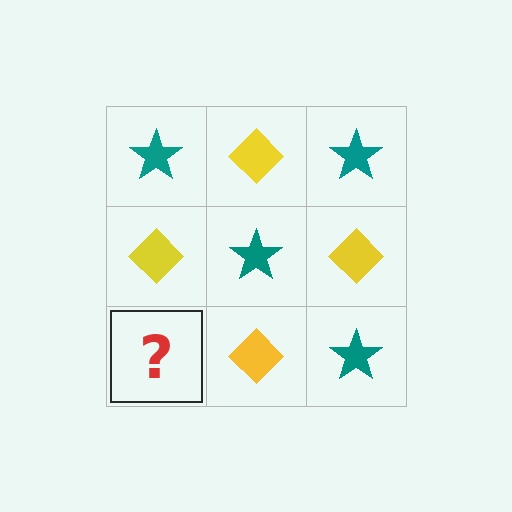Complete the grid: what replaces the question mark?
The question mark should be replaced with a teal star.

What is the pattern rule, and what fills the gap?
The rule is that it alternates teal star and yellow diamond in a checkerboard pattern. The gap should be filled with a teal star.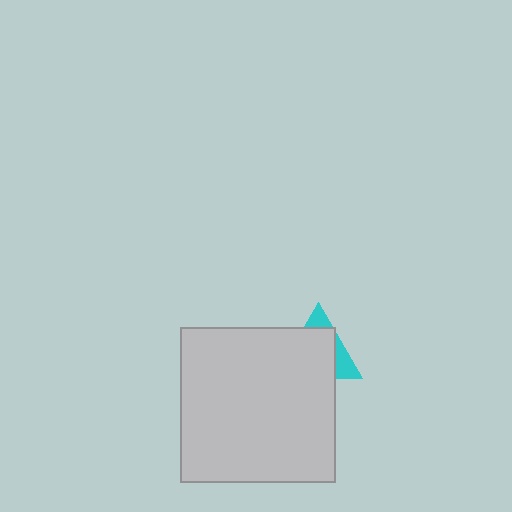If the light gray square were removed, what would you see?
You would see the complete cyan triangle.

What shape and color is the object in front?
The object in front is a light gray square.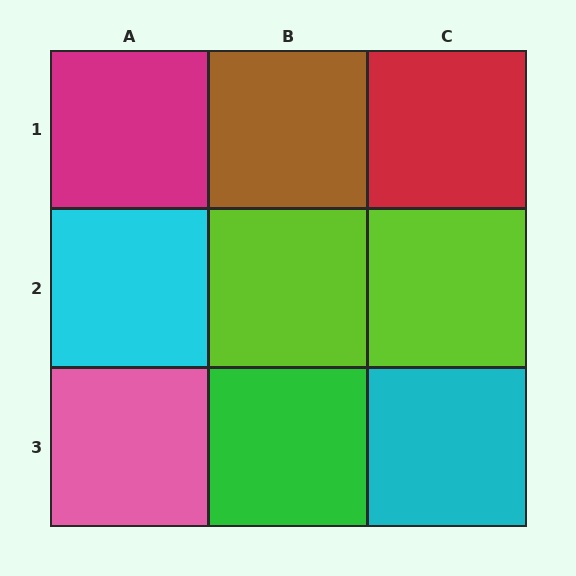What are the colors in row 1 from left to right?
Magenta, brown, red.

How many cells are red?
1 cell is red.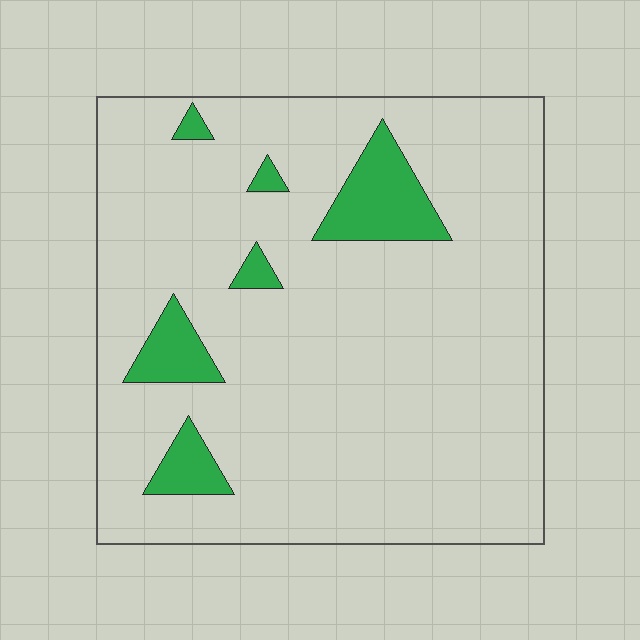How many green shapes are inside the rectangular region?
6.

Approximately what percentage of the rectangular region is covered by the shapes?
Approximately 10%.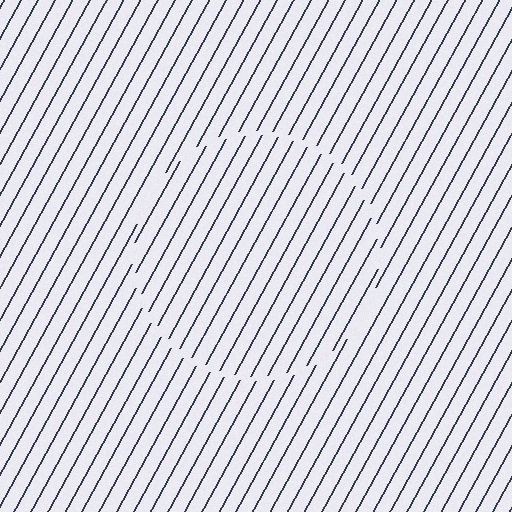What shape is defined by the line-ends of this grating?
An illusory circle. The interior of the shape contains the same grating, shifted by half a period — the contour is defined by the phase discontinuity where line-ends from the inner and outer gratings abut.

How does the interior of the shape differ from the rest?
The interior of the shape contains the same grating, shifted by half a period — the contour is defined by the phase discontinuity where line-ends from the inner and outer gratings abut.